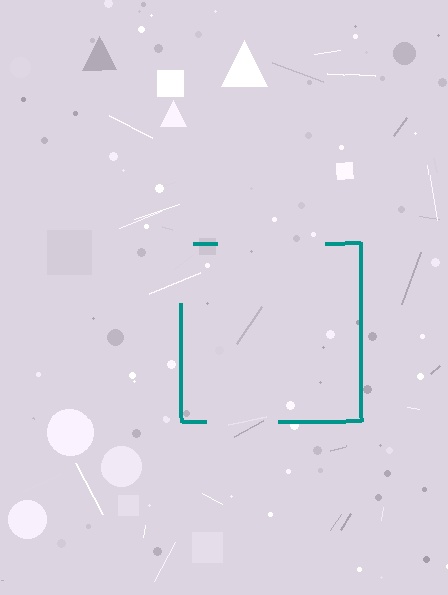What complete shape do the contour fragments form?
The contour fragments form a square.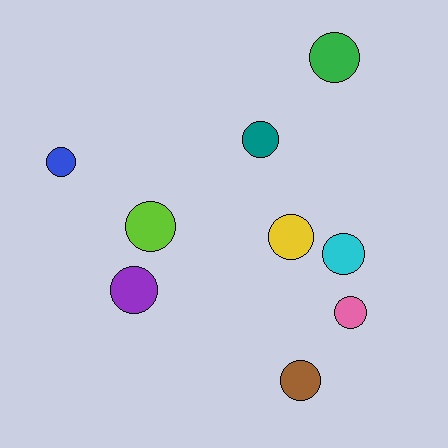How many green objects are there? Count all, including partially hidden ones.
There is 1 green object.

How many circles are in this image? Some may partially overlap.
There are 9 circles.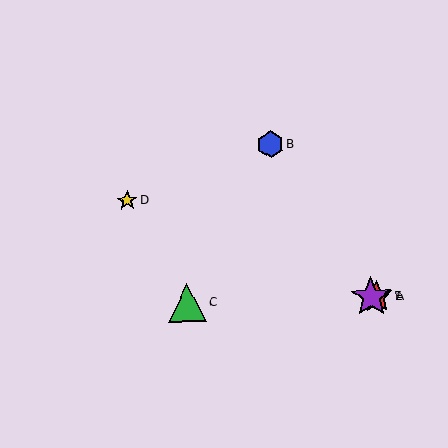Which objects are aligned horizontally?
Objects A, C, E are aligned horizontally.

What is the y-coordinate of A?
Object A is at y≈297.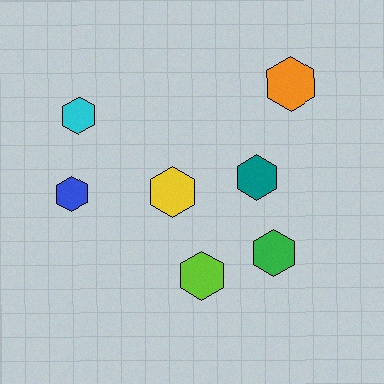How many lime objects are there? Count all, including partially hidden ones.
There is 1 lime object.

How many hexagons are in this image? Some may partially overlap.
There are 7 hexagons.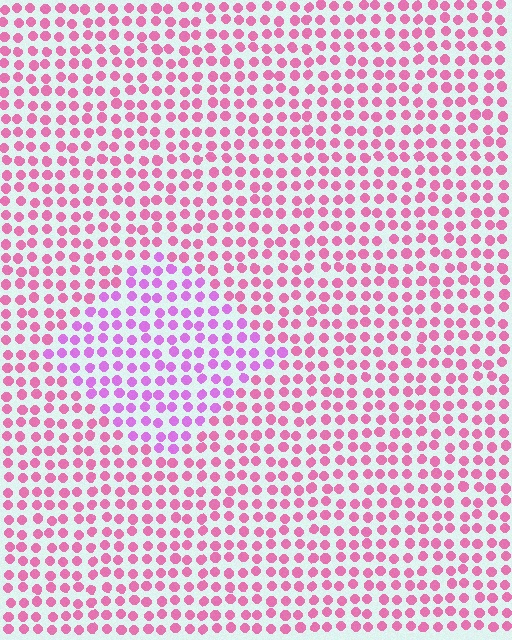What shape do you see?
I see a diamond.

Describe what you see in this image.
The image is filled with small pink elements in a uniform arrangement. A diamond-shaped region is visible where the elements are tinted to a slightly different hue, forming a subtle color boundary.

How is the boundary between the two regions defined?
The boundary is defined purely by a slight shift in hue (about 34 degrees). Spacing, size, and orientation are identical on both sides.